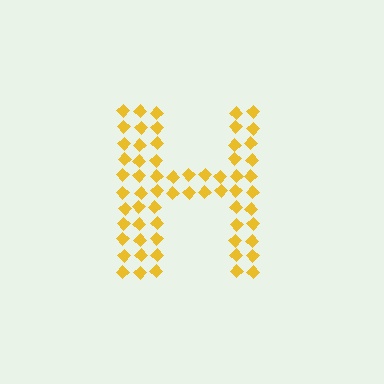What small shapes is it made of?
It is made of small diamonds.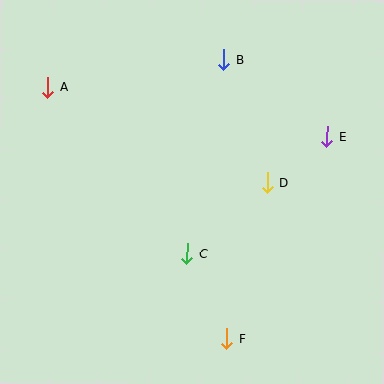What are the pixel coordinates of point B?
Point B is at (224, 60).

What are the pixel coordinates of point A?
Point A is at (47, 87).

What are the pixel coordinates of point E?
Point E is at (327, 137).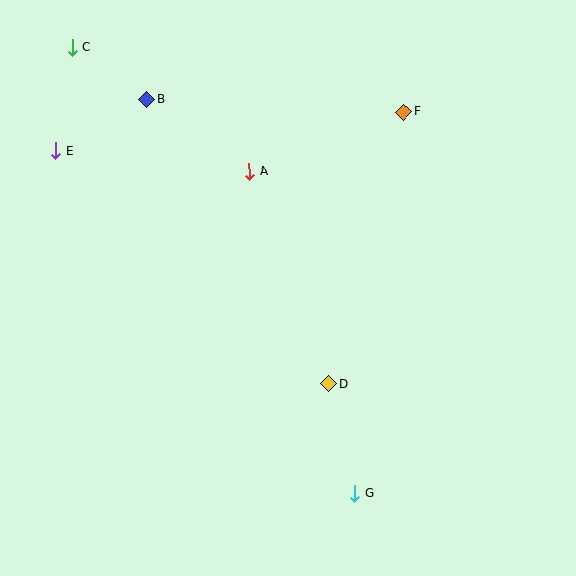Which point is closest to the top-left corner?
Point C is closest to the top-left corner.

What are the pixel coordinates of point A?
Point A is at (249, 171).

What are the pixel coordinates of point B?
Point B is at (147, 99).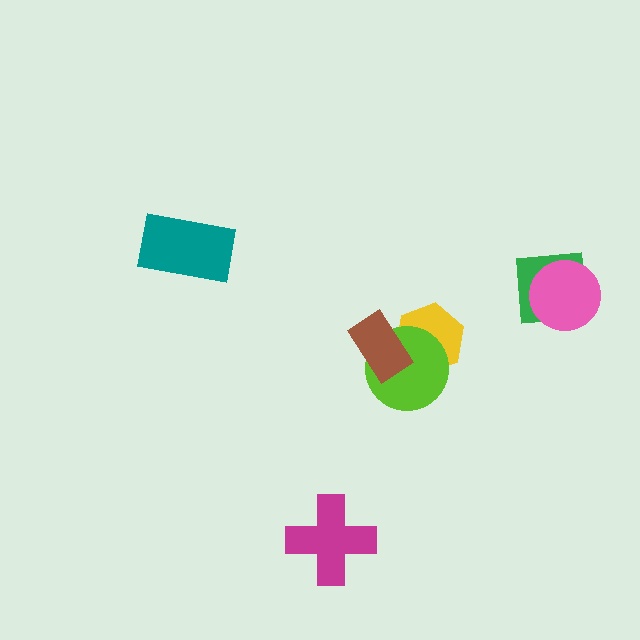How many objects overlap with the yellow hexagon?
2 objects overlap with the yellow hexagon.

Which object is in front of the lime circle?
The brown rectangle is in front of the lime circle.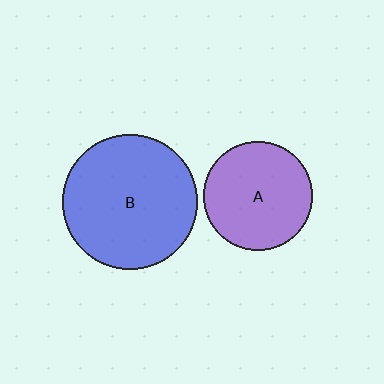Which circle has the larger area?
Circle B (blue).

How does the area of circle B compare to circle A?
Approximately 1.5 times.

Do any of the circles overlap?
No, none of the circles overlap.